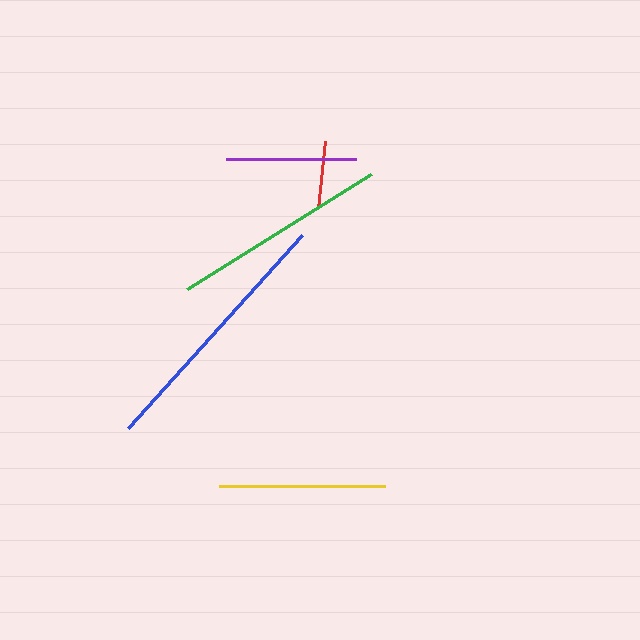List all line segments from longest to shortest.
From longest to shortest: blue, green, yellow, purple, red.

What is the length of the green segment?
The green segment is approximately 217 pixels long.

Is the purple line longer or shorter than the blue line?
The blue line is longer than the purple line.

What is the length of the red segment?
The red segment is approximately 68 pixels long.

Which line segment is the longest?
The blue line is the longest at approximately 260 pixels.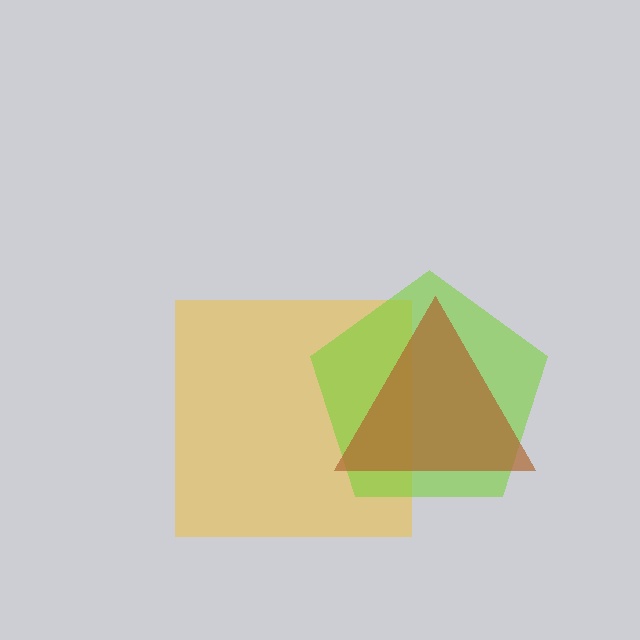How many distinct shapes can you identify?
There are 3 distinct shapes: a yellow square, a lime pentagon, a brown triangle.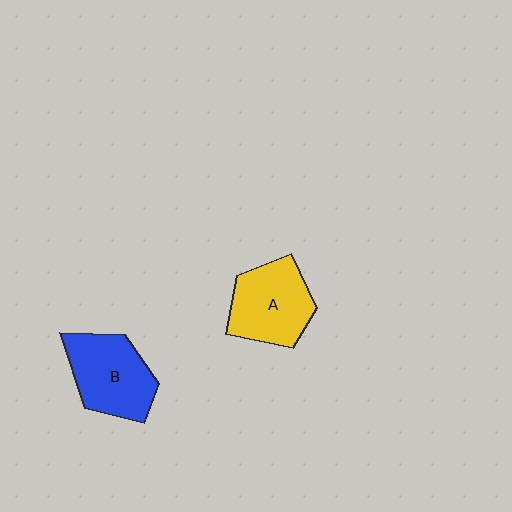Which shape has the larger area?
Shape B (blue).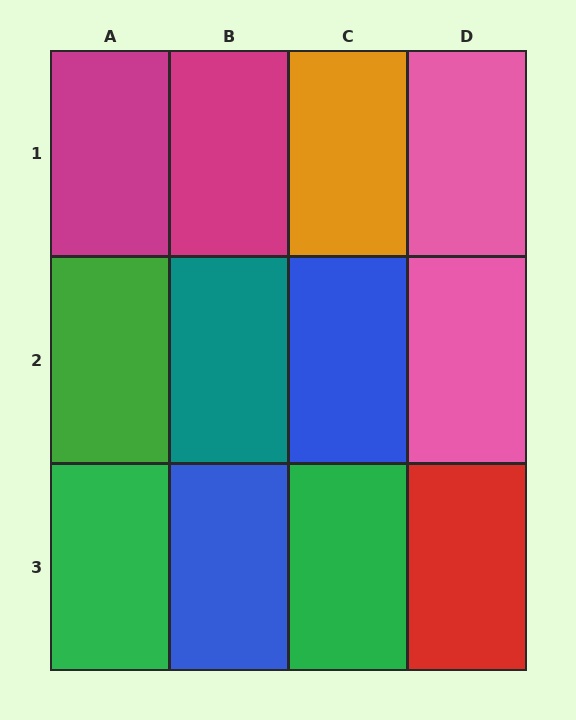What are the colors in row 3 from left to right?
Green, blue, green, red.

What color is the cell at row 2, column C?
Blue.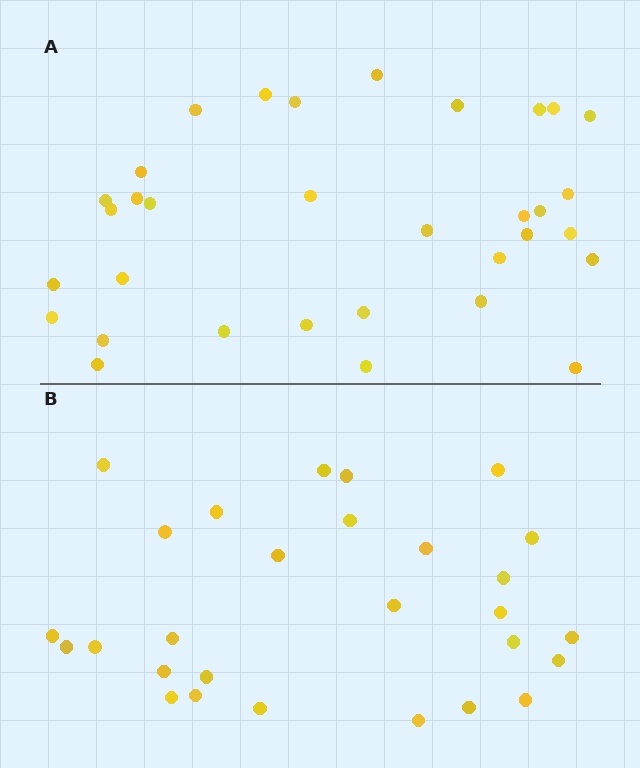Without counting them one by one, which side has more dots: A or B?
Region A (the top region) has more dots.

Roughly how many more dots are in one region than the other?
Region A has about 5 more dots than region B.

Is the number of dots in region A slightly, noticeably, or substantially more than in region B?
Region A has only slightly more — the two regions are fairly close. The ratio is roughly 1.2 to 1.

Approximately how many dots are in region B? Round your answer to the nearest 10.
About 30 dots. (The exact count is 28, which rounds to 30.)